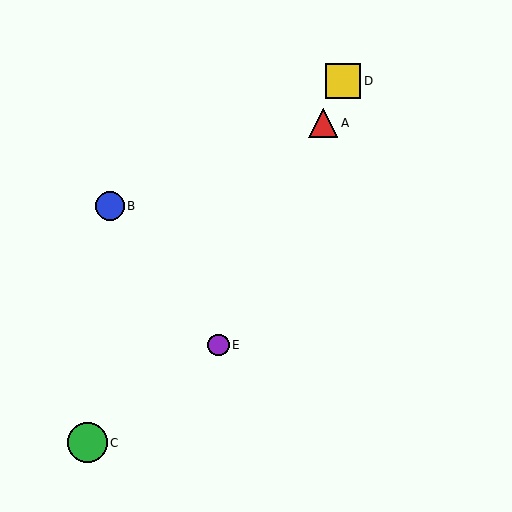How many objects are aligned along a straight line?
3 objects (A, D, E) are aligned along a straight line.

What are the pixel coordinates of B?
Object B is at (110, 206).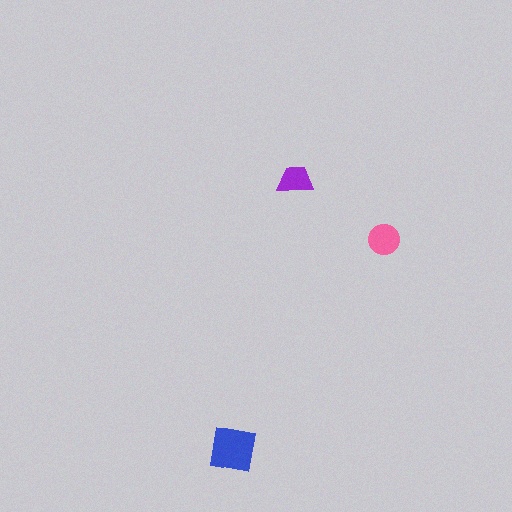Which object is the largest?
The blue square.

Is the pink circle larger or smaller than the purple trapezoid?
Larger.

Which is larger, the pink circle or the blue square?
The blue square.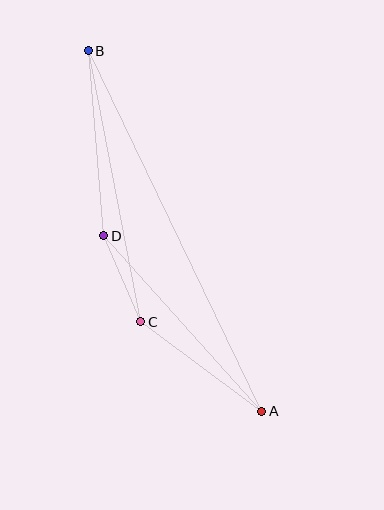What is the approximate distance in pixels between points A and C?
The distance between A and C is approximately 151 pixels.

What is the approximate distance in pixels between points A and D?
The distance between A and D is approximately 236 pixels.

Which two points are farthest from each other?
Points A and B are farthest from each other.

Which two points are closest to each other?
Points C and D are closest to each other.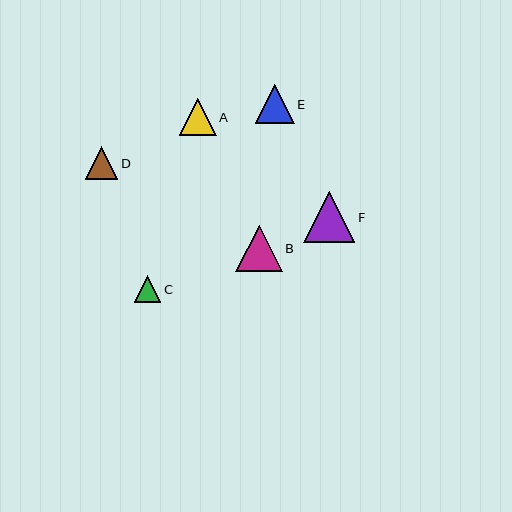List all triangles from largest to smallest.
From largest to smallest: F, B, E, A, D, C.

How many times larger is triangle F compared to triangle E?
Triangle F is approximately 1.3 times the size of triangle E.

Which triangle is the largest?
Triangle F is the largest with a size of approximately 51 pixels.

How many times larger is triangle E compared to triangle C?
Triangle E is approximately 1.5 times the size of triangle C.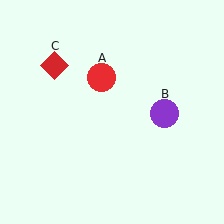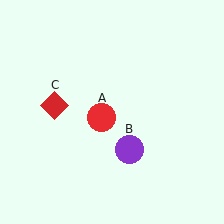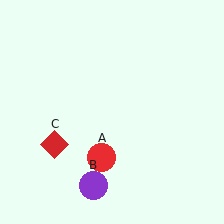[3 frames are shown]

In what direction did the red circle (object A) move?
The red circle (object A) moved down.